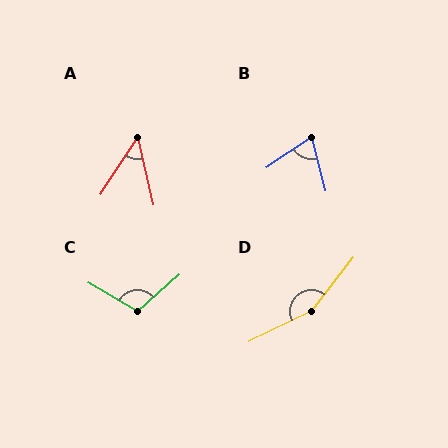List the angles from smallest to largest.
A (46°), B (70°), C (108°), D (154°).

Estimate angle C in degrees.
Approximately 108 degrees.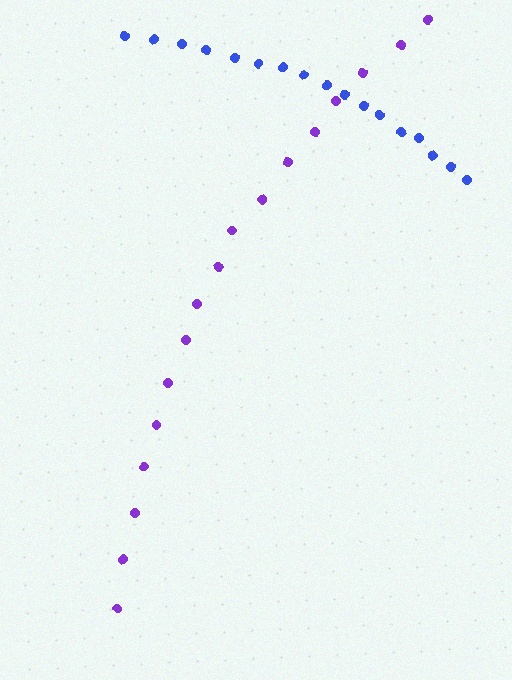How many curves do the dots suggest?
There are 2 distinct paths.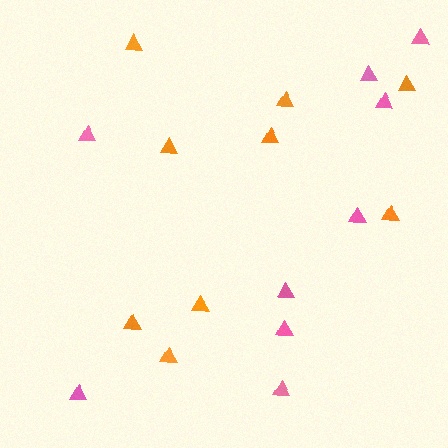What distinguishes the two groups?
There are 2 groups: one group of pink triangles (9) and one group of orange triangles (9).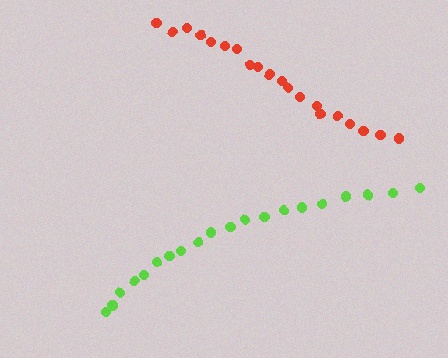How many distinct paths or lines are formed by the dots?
There are 2 distinct paths.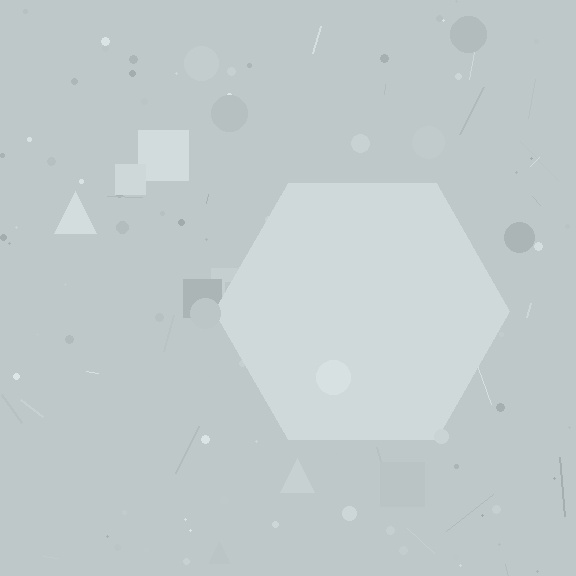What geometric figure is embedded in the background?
A hexagon is embedded in the background.